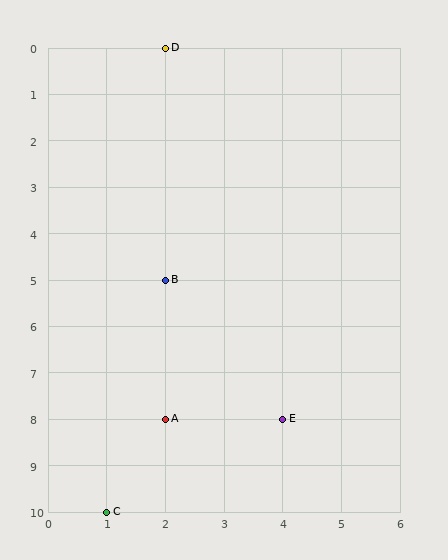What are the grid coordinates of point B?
Point B is at grid coordinates (2, 5).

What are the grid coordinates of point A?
Point A is at grid coordinates (2, 8).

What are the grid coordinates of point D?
Point D is at grid coordinates (2, 0).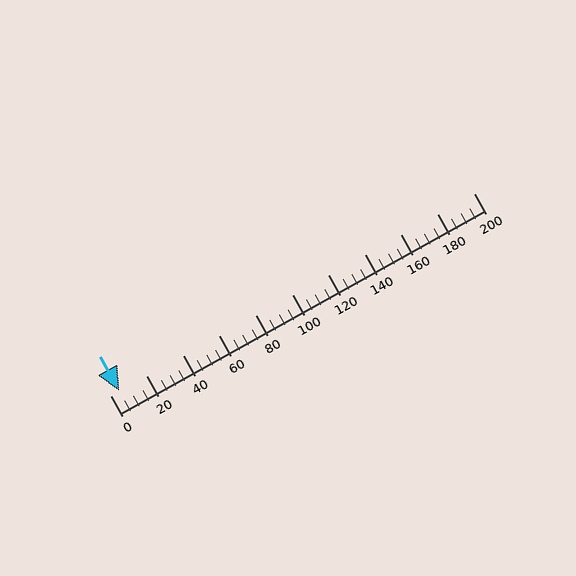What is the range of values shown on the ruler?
The ruler shows values from 0 to 200.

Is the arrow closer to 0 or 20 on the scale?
The arrow is closer to 0.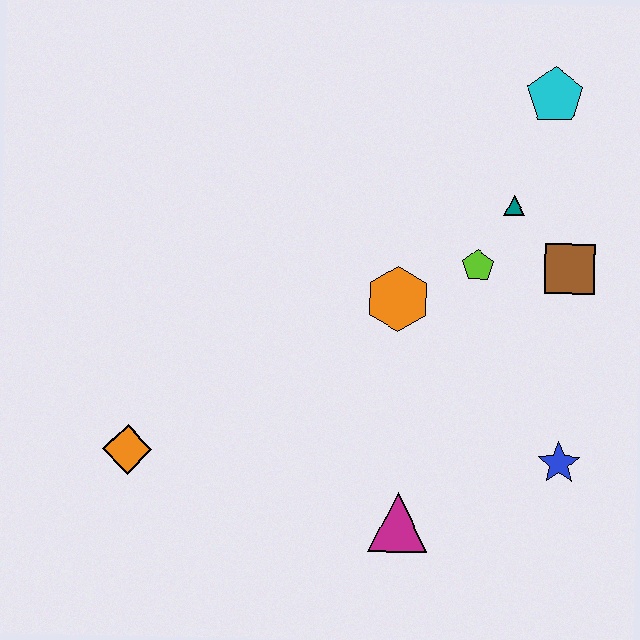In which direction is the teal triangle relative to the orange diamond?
The teal triangle is to the right of the orange diamond.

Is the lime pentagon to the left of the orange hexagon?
No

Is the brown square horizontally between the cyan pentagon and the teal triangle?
No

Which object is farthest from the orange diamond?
The cyan pentagon is farthest from the orange diamond.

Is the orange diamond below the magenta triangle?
No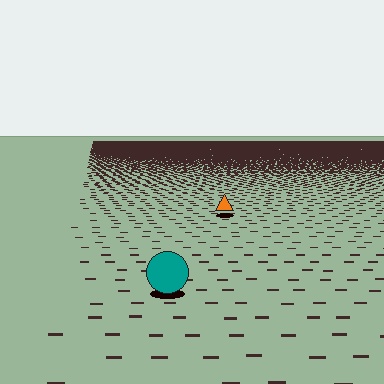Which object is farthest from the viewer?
The orange triangle is farthest from the viewer. It appears smaller and the ground texture around it is denser.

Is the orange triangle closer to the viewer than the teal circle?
No. The teal circle is closer — you can tell from the texture gradient: the ground texture is coarser near it.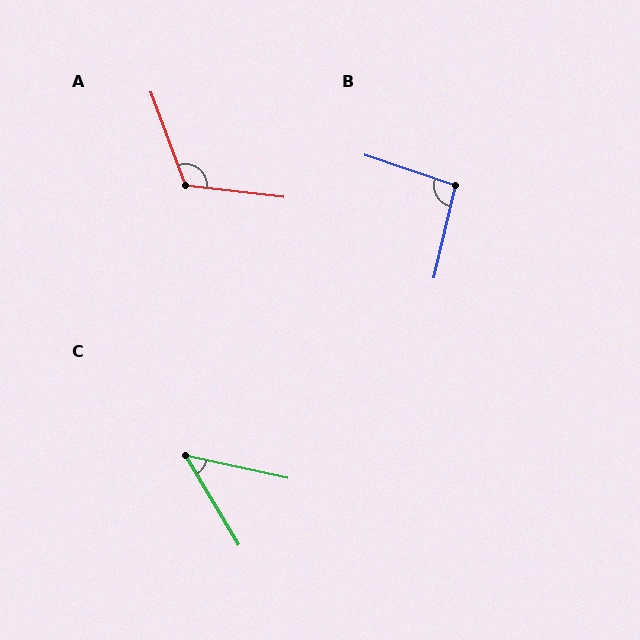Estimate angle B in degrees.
Approximately 95 degrees.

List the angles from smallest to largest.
C (47°), B (95°), A (116°).